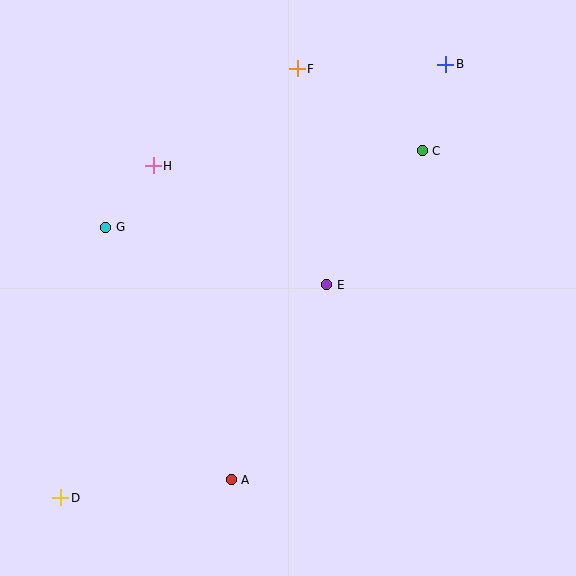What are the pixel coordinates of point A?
Point A is at (231, 480).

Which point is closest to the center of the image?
Point E at (327, 285) is closest to the center.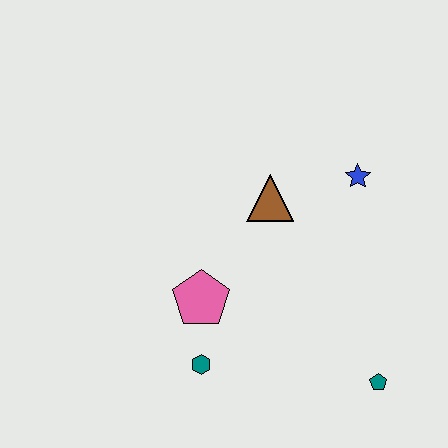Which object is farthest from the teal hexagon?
The blue star is farthest from the teal hexagon.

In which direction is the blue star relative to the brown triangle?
The blue star is to the right of the brown triangle.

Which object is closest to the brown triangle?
The blue star is closest to the brown triangle.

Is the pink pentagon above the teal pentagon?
Yes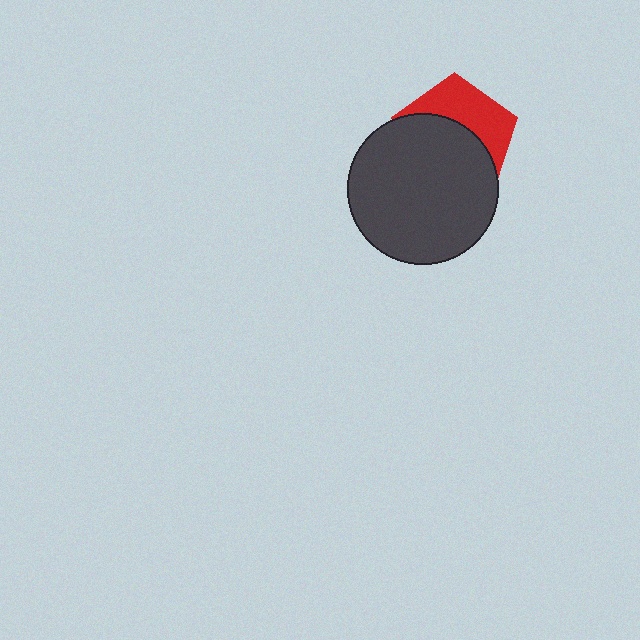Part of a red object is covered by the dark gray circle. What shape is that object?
It is a pentagon.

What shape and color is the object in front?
The object in front is a dark gray circle.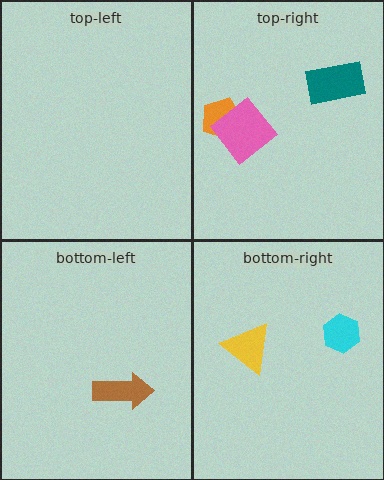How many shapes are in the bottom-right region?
2.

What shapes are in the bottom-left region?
The brown arrow.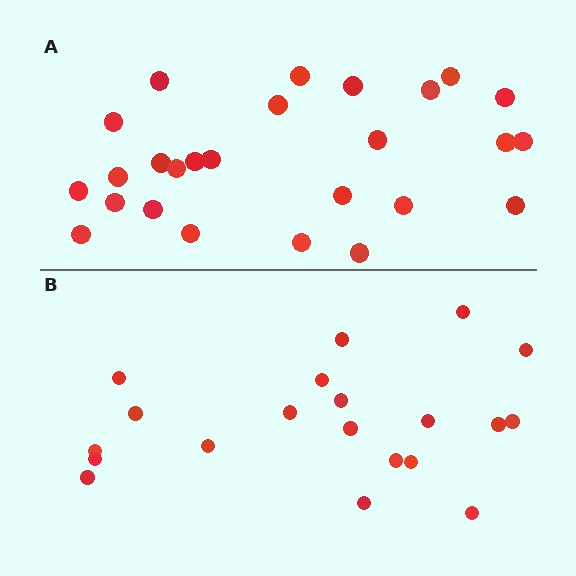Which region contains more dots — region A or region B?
Region A (the top region) has more dots.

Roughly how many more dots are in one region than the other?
Region A has about 6 more dots than region B.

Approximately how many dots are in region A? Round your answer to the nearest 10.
About 30 dots. (The exact count is 26, which rounds to 30.)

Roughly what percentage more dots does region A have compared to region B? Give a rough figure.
About 30% more.